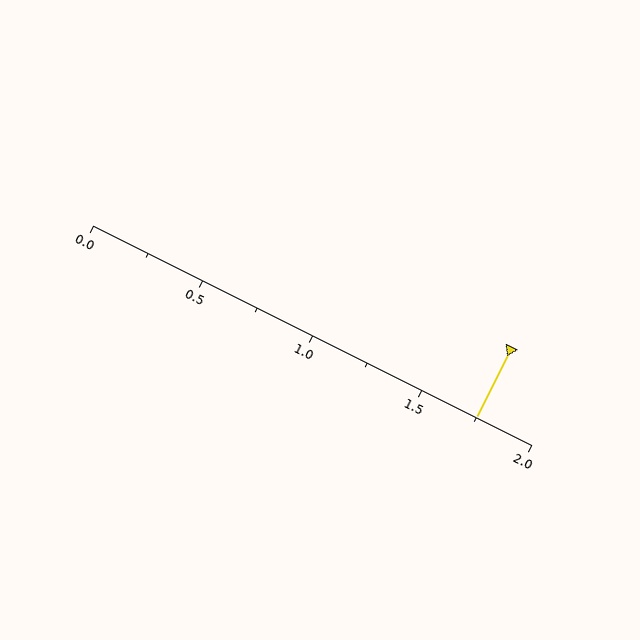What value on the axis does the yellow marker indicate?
The marker indicates approximately 1.75.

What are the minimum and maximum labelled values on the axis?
The axis runs from 0.0 to 2.0.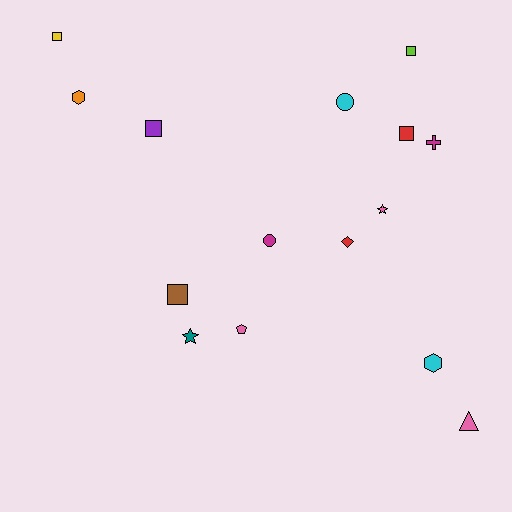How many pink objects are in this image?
There are 3 pink objects.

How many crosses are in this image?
There is 1 cross.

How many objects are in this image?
There are 15 objects.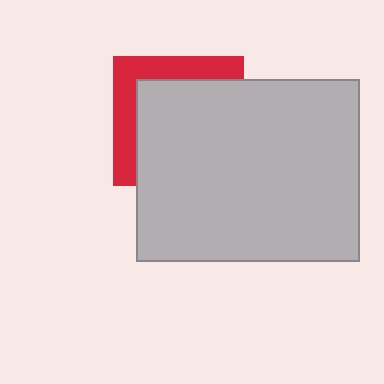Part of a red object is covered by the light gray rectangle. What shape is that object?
It is a square.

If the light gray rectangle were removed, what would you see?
You would see the complete red square.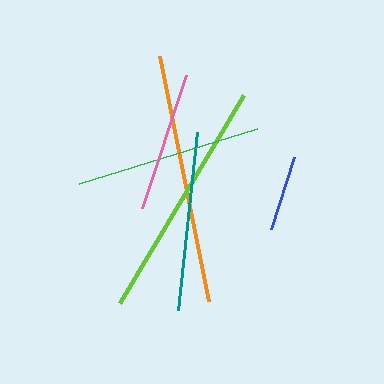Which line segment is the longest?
The orange line is the longest at approximately 249 pixels.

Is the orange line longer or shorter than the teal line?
The orange line is longer than the teal line.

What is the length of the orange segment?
The orange segment is approximately 249 pixels long.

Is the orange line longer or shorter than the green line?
The orange line is longer than the green line.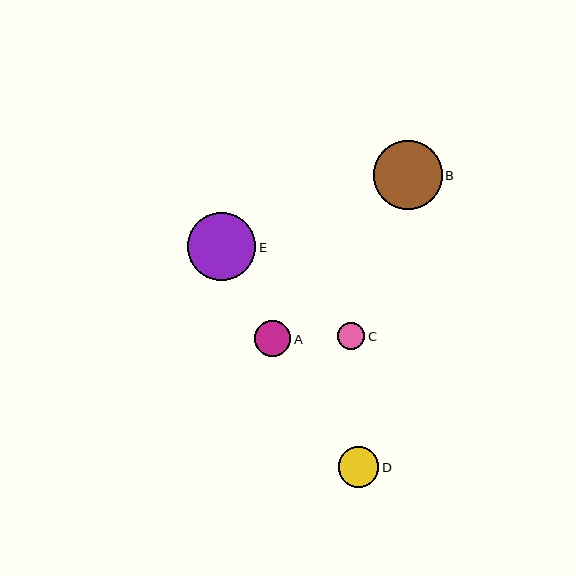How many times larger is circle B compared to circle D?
Circle B is approximately 1.7 times the size of circle D.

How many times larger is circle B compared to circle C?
Circle B is approximately 2.5 times the size of circle C.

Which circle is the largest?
Circle B is the largest with a size of approximately 69 pixels.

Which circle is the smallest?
Circle C is the smallest with a size of approximately 27 pixels.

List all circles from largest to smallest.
From largest to smallest: B, E, D, A, C.